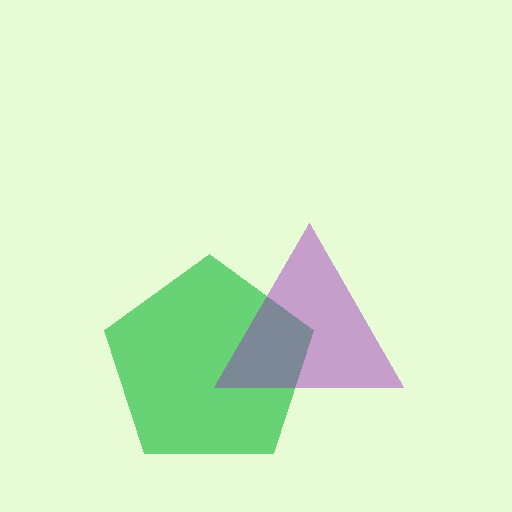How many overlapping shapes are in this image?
There are 2 overlapping shapes in the image.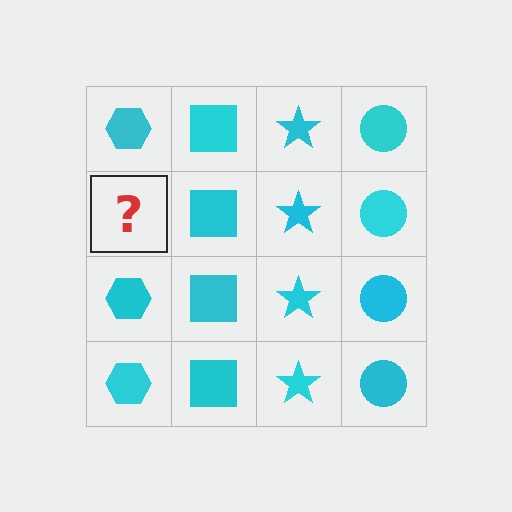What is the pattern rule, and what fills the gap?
The rule is that each column has a consistent shape. The gap should be filled with a cyan hexagon.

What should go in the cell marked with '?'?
The missing cell should contain a cyan hexagon.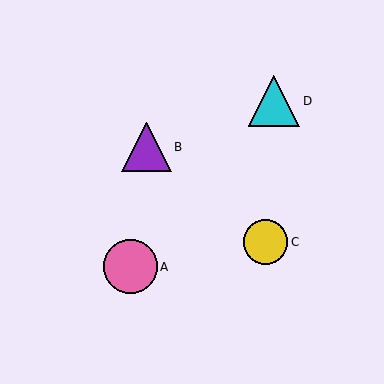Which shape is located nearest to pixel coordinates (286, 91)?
The cyan triangle (labeled D) at (274, 101) is nearest to that location.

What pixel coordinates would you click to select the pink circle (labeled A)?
Click at (130, 267) to select the pink circle A.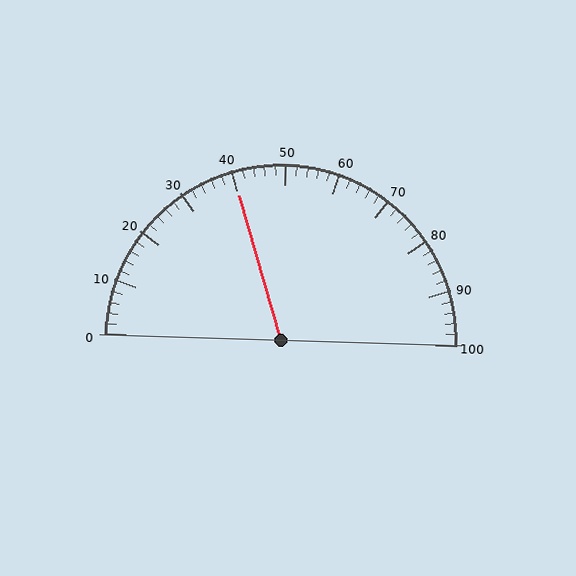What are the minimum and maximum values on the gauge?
The gauge ranges from 0 to 100.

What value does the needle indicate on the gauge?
The needle indicates approximately 40.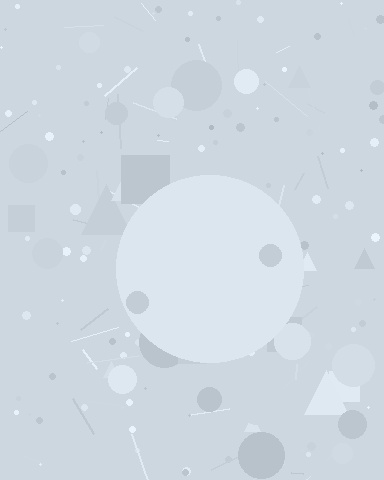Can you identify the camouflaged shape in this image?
The camouflaged shape is a circle.